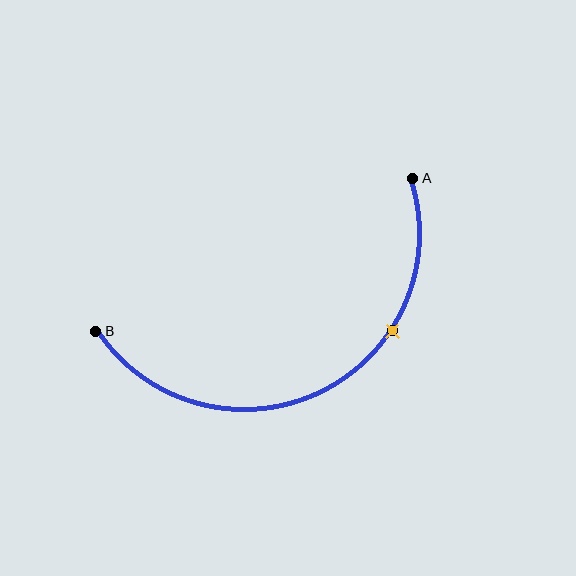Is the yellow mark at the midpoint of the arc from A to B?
No. The yellow mark lies on the arc but is closer to endpoint A. The arc midpoint would be at the point on the curve equidistant along the arc from both A and B.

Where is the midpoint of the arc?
The arc midpoint is the point on the curve farthest from the straight line joining A and B. It sits below that line.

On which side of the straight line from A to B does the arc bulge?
The arc bulges below the straight line connecting A and B.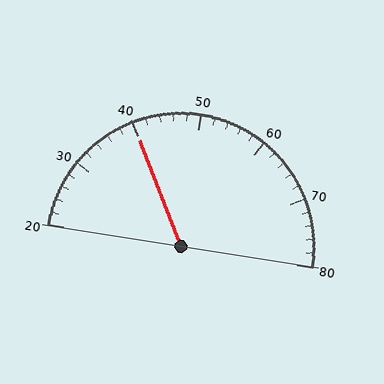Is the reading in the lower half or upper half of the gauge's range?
The reading is in the lower half of the range (20 to 80).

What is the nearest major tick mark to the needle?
The nearest major tick mark is 40.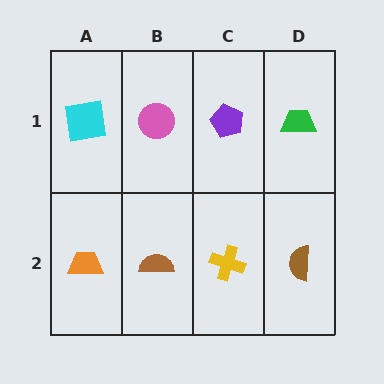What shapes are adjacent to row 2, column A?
A cyan square (row 1, column A), a brown semicircle (row 2, column B).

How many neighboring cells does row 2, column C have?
3.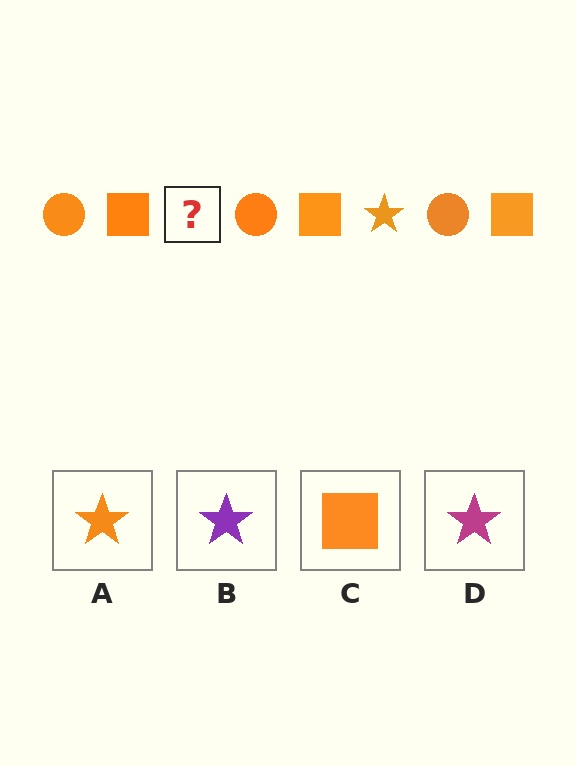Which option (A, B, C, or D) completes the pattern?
A.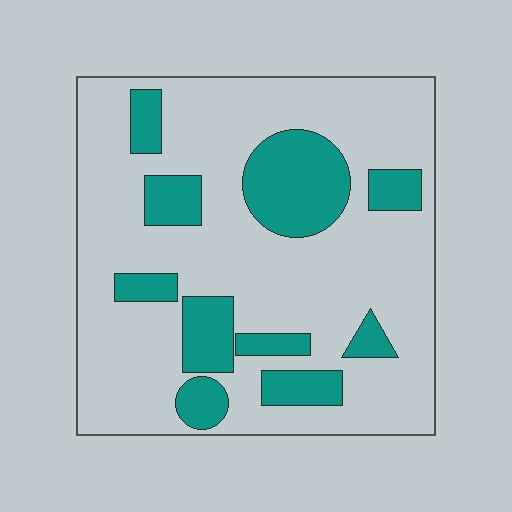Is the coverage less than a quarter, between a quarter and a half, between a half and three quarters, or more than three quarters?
Less than a quarter.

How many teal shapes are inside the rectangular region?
10.